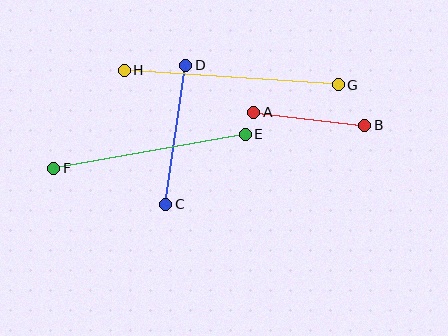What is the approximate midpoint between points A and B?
The midpoint is at approximately (309, 119) pixels.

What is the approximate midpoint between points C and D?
The midpoint is at approximately (176, 135) pixels.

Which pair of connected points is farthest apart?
Points G and H are farthest apart.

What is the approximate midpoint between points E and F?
The midpoint is at approximately (149, 151) pixels.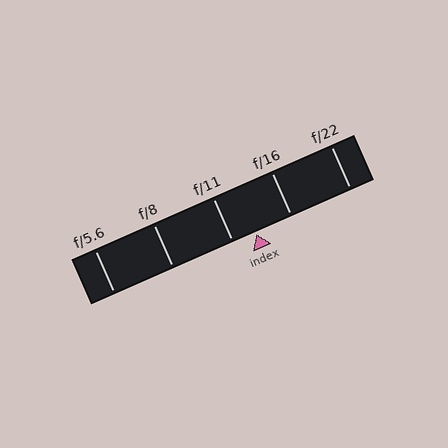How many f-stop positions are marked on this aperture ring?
There are 5 f-stop positions marked.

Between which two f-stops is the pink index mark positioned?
The index mark is between f/11 and f/16.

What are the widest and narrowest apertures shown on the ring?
The widest aperture shown is f/5.6 and the narrowest is f/22.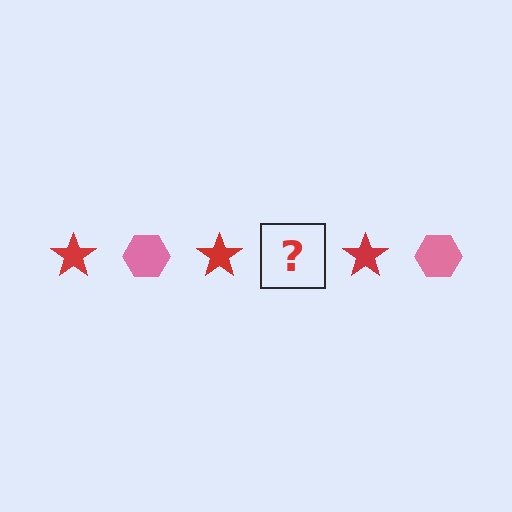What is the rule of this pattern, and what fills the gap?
The rule is that the pattern alternates between red star and pink hexagon. The gap should be filled with a pink hexagon.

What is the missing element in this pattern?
The missing element is a pink hexagon.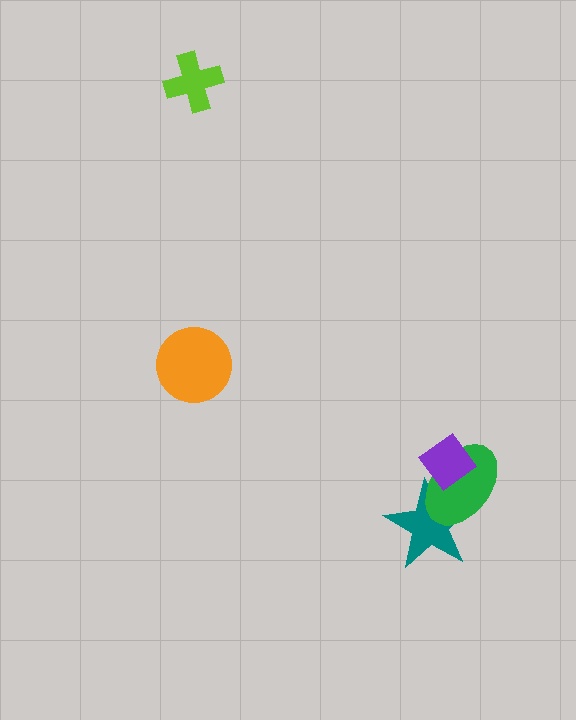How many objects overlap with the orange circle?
0 objects overlap with the orange circle.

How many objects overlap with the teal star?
2 objects overlap with the teal star.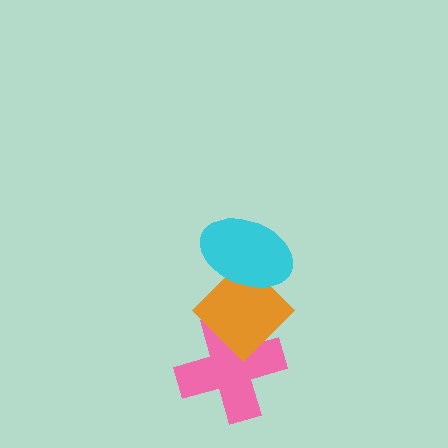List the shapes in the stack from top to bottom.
From top to bottom: the cyan ellipse, the orange diamond, the pink cross.